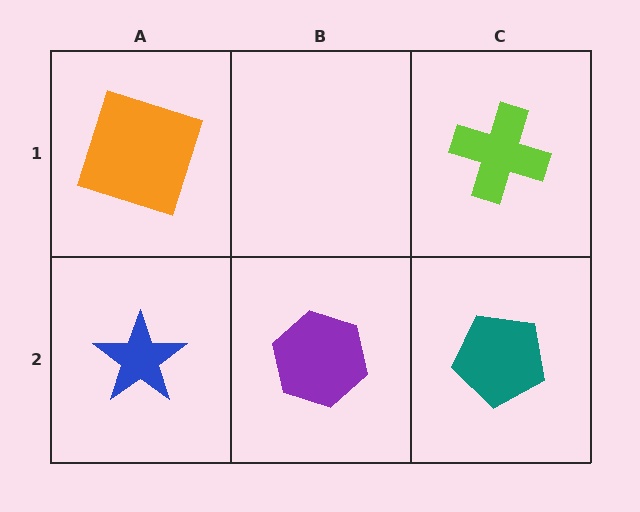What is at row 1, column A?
An orange square.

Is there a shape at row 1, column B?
No, that cell is empty.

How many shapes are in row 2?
3 shapes.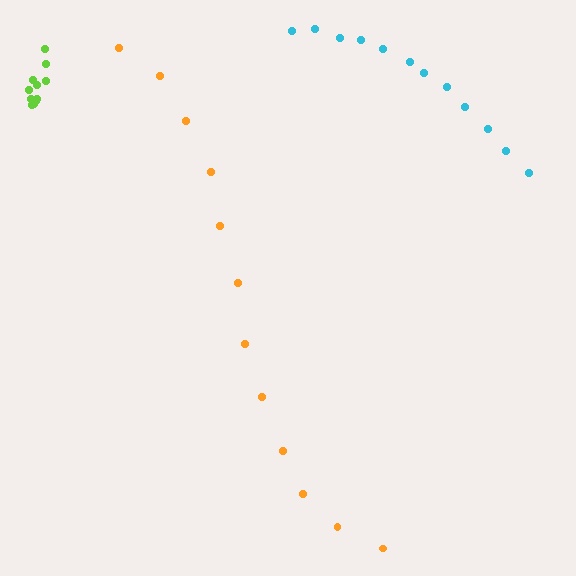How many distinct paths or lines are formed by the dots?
There are 3 distinct paths.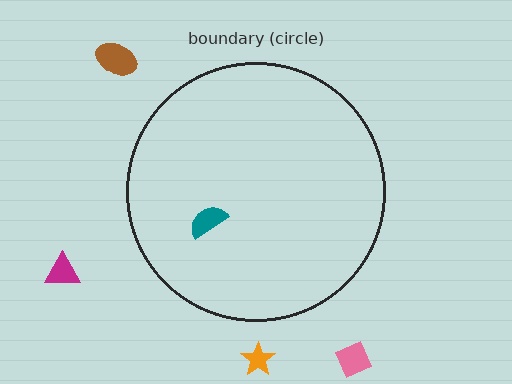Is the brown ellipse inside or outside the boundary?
Outside.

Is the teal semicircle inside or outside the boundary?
Inside.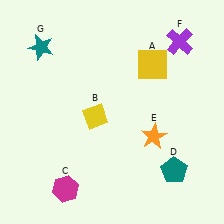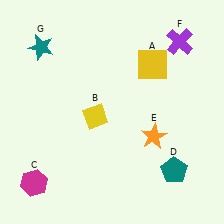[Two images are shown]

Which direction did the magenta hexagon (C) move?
The magenta hexagon (C) moved left.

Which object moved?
The magenta hexagon (C) moved left.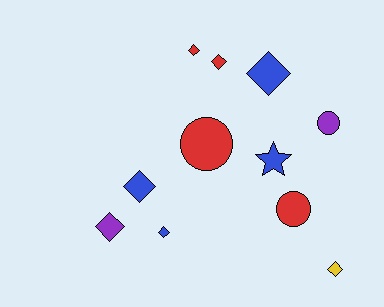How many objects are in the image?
There are 11 objects.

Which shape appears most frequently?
Diamond, with 7 objects.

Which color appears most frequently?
Red, with 4 objects.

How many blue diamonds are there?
There are 3 blue diamonds.